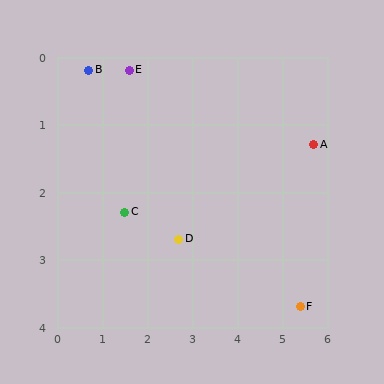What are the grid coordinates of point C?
Point C is at approximately (1.5, 2.3).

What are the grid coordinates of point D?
Point D is at approximately (2.7, 2.7).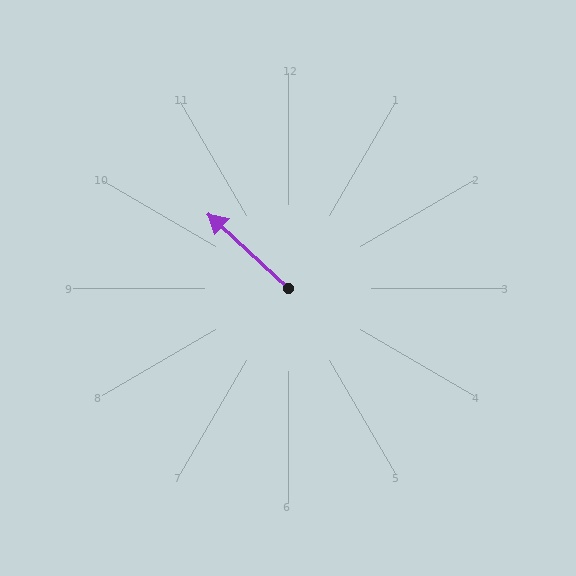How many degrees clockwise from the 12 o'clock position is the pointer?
Approximately 313 degrees.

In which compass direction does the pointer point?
Northwest.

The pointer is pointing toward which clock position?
Roughly 10 o'clock.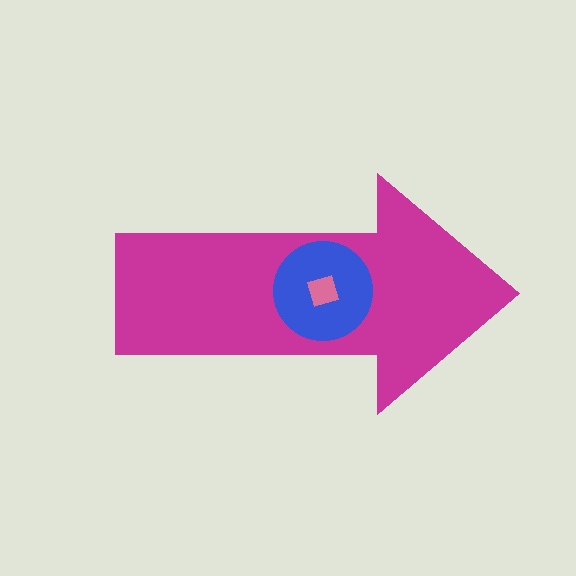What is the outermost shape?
The magenta arrow.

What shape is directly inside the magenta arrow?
The blue circle.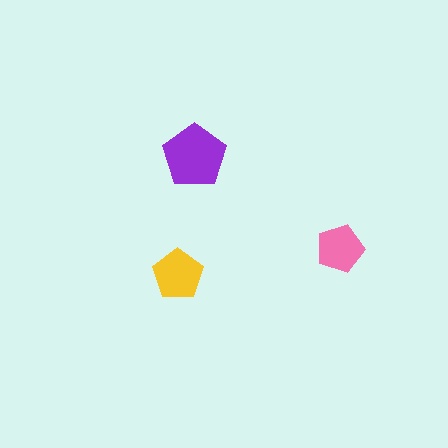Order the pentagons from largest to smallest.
the purple one, the yellow one, the pink one.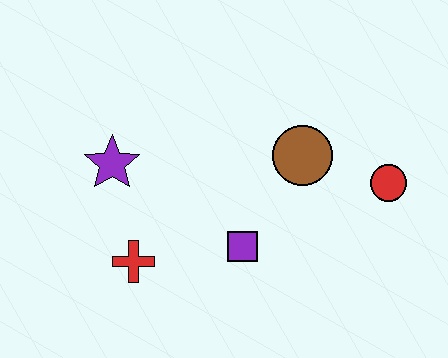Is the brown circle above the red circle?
Yes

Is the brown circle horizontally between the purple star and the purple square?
No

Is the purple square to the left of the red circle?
Yes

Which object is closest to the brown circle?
The red circle is closest to the brown circle.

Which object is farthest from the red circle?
The purple star is farthest from the red circle.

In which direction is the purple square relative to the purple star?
The purple square is to the right of the purple star.